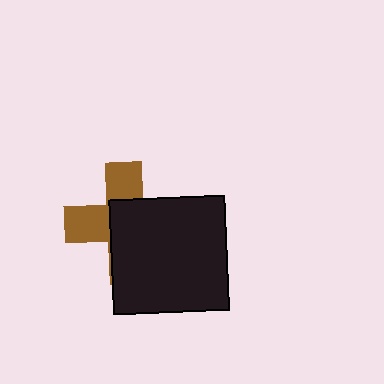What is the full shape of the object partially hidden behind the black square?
The partially hidden object is a brown cross.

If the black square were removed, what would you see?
You would see the complete brown cross.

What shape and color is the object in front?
The object in front is a black square.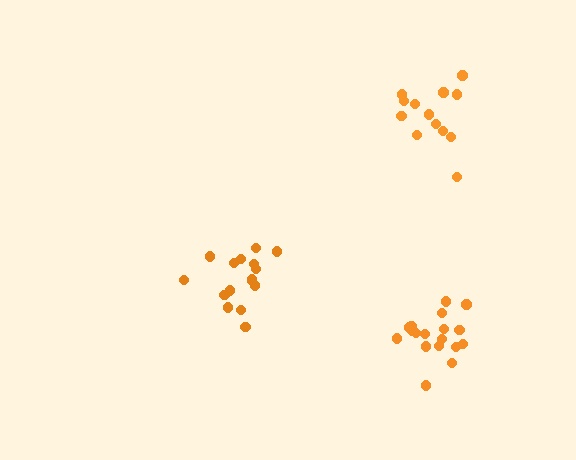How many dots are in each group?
Group 1: 13 dots, Group 2: 16 dots, Group 3: 18 dots (47 total).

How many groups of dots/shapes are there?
There are 3 groups.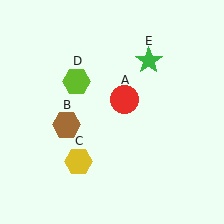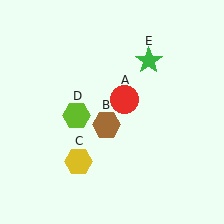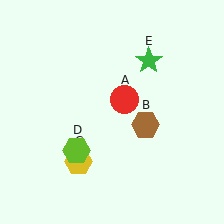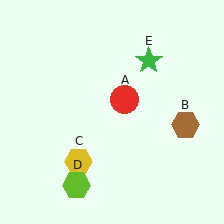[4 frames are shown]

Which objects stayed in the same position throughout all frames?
Red circle (object A) and yellow hexagon (object C) and green star (object E) remained stationary.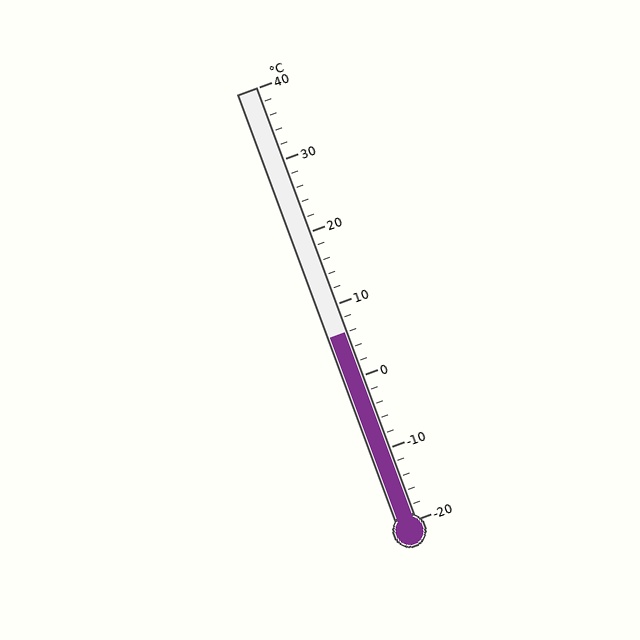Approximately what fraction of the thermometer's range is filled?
The thermometer is filled to approximately 45% of its range.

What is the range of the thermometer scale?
The thermometer scale ranges from -20°C to 40°C.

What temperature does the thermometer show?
The thermometer shows approximately 6°C.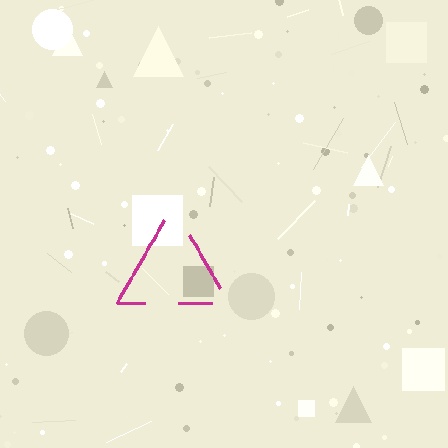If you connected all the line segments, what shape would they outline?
They would outline a triangle.